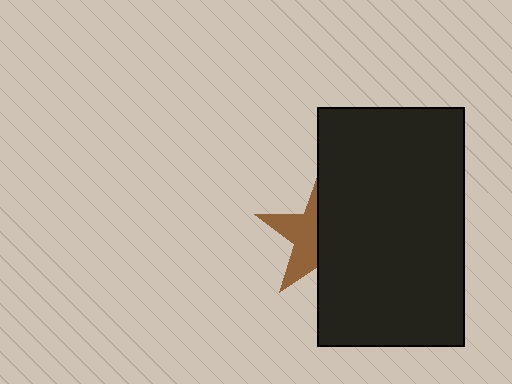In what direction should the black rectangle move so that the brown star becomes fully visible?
The black rectangle should move right. That is the shortest direction to clear the overlap and leave the brown star fully visible.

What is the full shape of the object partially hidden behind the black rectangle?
The partially hidden object is a brown star.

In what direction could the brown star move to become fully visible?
The brown star could move left. That would shift it out from behind the black rectangle entirely.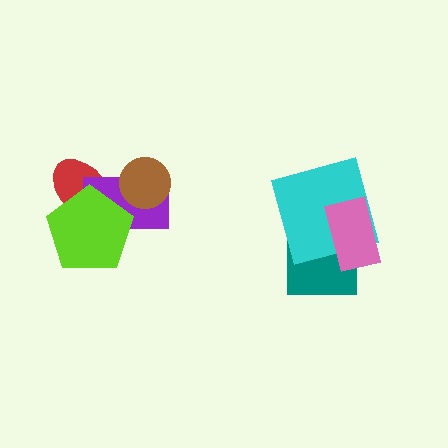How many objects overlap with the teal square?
2 objects overlap with the teal square.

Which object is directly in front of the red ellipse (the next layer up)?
The purple rectangle is directly in front of the red ellipse.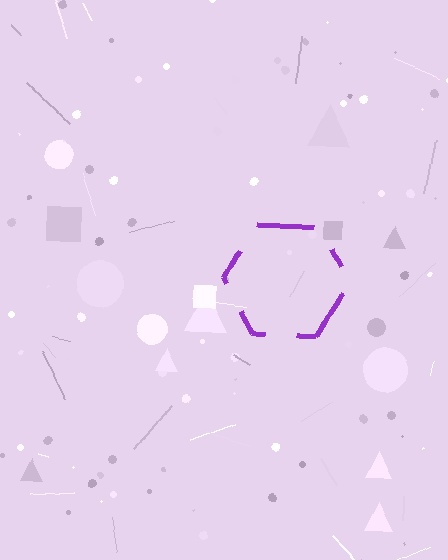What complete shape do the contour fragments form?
The contour fragments form a hexagon.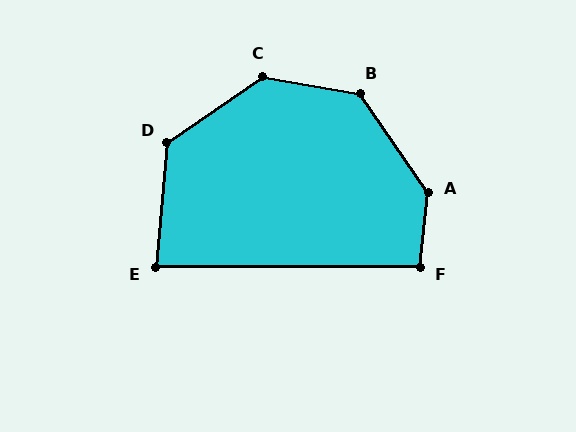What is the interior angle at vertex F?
Approximately 96 degrees (obtuse).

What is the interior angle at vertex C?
Approximately 135 degrees (obtuse).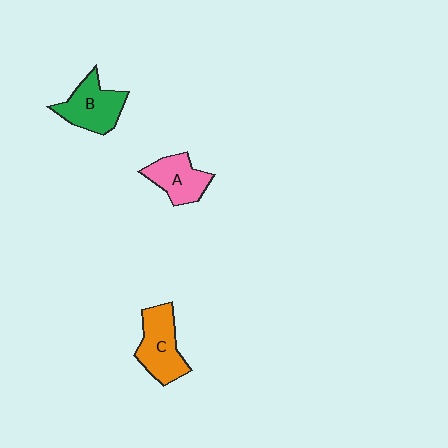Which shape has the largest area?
Shape C (orange).